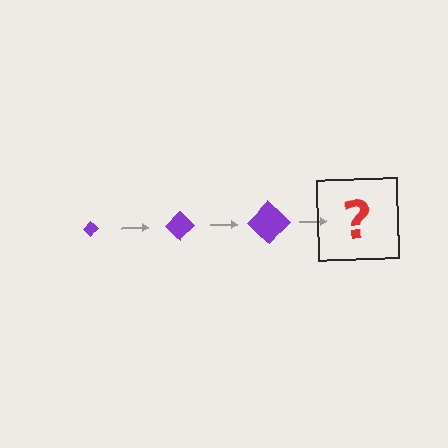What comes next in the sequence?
The next element should be a purple diamond, larger than the previous one.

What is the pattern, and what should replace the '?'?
The pattern is that the diamond gets progressively larger each step. The '?' should be a purple diamond, larger than the previous one.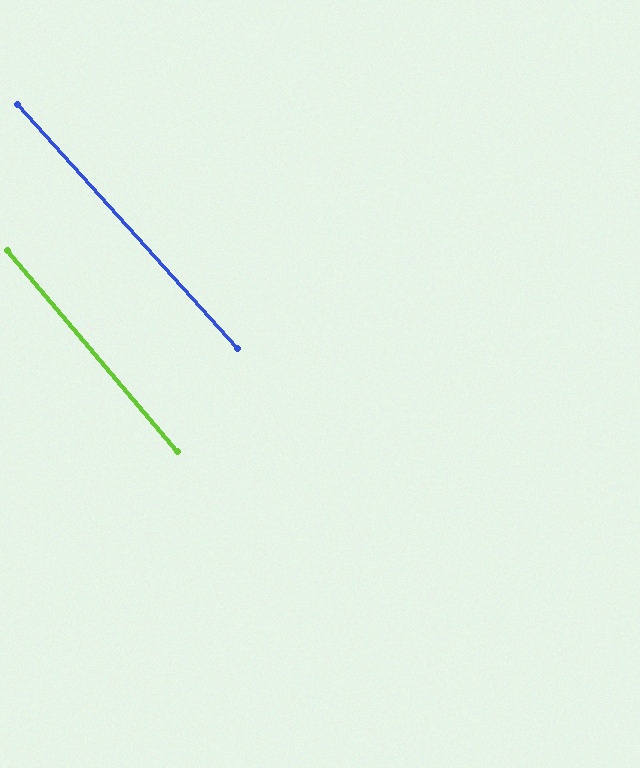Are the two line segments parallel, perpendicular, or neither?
Parallel — their directions differ by only 1.8°.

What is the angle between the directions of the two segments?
Approximately 2 degrees.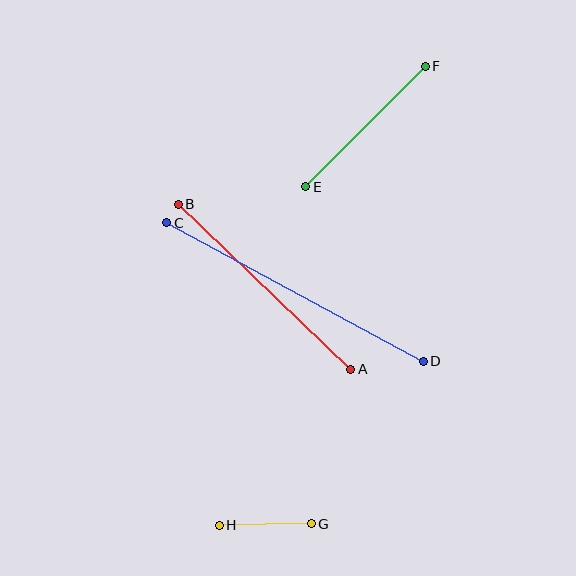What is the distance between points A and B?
The distance is approximately 239 pixels.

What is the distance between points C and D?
The distance is approximately 292 pixels.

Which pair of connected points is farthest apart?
Points C and D are farthest apart.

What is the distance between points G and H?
The distance is approximately 92 pixels.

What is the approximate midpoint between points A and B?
The midpoint is at approximately (264, 287) pixels.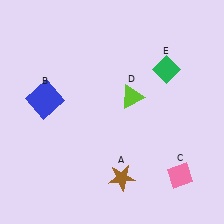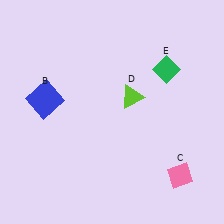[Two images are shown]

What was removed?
The brown star (A) was removed in Image 2.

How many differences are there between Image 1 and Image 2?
There is 1 difference between the two images.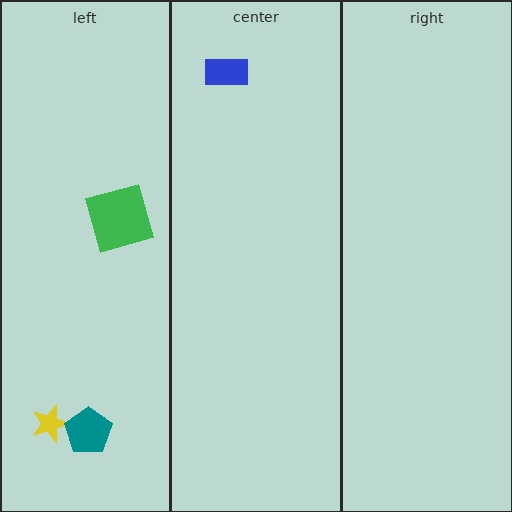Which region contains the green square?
The left region.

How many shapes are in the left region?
3.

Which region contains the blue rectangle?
The center region.